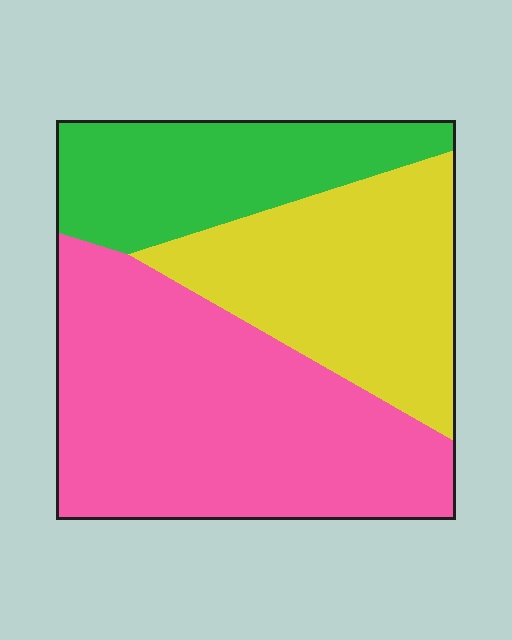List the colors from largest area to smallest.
From largest to smallest: pink, yellow, green.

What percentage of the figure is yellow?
Yellow takes up about one third (1/3) of the figure.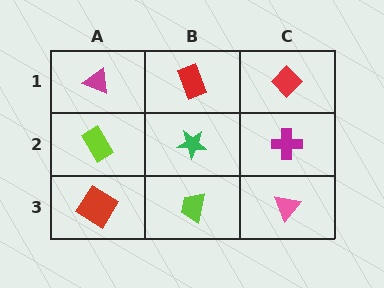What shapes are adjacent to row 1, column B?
A green star (row 2, column B), a magenta triangle (row 1, column A), a red diamond (row 1, column C).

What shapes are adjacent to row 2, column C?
A red diamond (row 1, column C), a pink triangle (row 3, column C), a green star (row 2, column B).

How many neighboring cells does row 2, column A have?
3.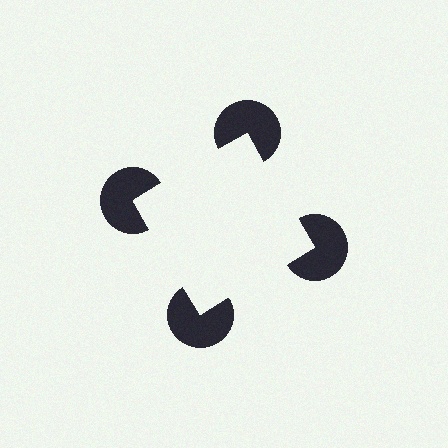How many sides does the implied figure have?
4 sides.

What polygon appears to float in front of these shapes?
An illusory square — its edges are inferred from the aligned wedge cuts in the pac-man discs, not physically drawn.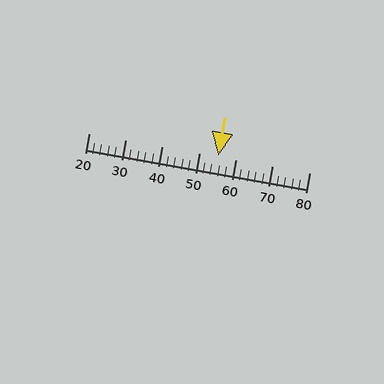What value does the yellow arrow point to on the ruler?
The yellow arrow points to approximately 55.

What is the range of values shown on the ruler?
The ruler shows values from 20 to 80.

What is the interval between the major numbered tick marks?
The major tick marks are spaced 10 units apart.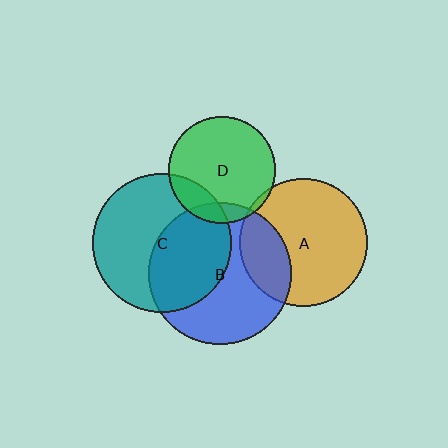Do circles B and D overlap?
Yes.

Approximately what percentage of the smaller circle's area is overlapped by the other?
Approximately 10%.